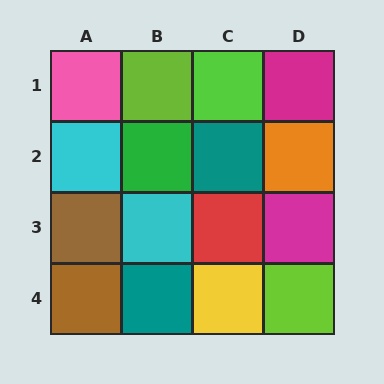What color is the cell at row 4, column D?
Lime.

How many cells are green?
1 cell is green.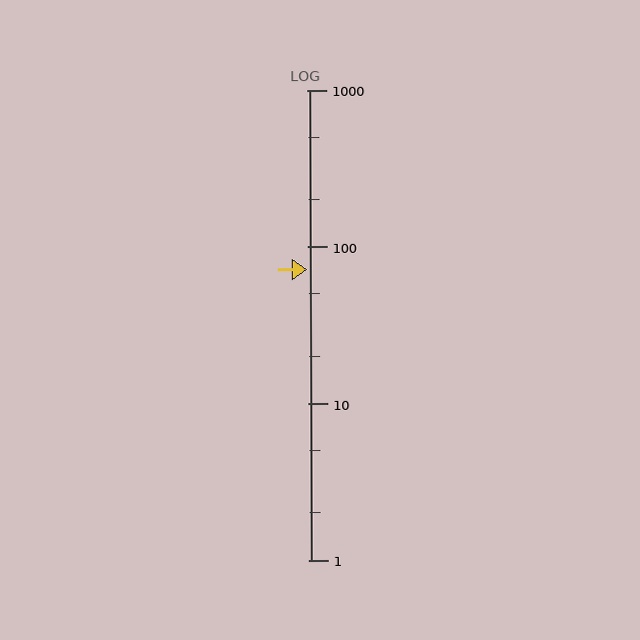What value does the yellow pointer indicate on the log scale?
The pointer indicates approximately 71.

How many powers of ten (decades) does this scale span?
The scale spans 3 decades, from 1 to 1000.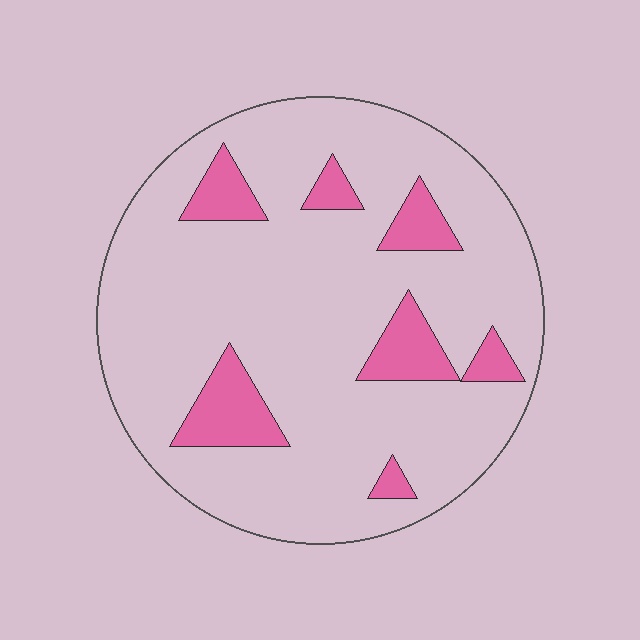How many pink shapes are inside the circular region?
7.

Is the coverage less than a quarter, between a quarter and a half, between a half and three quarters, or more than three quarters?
Less than a quarter.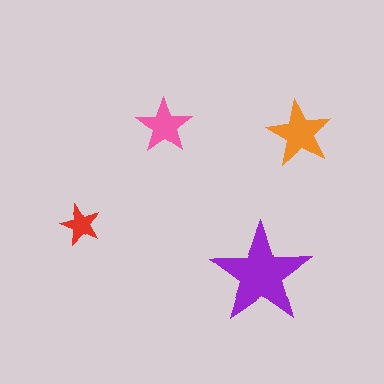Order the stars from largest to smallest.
the purple one, the orange one, the pink one, the red one.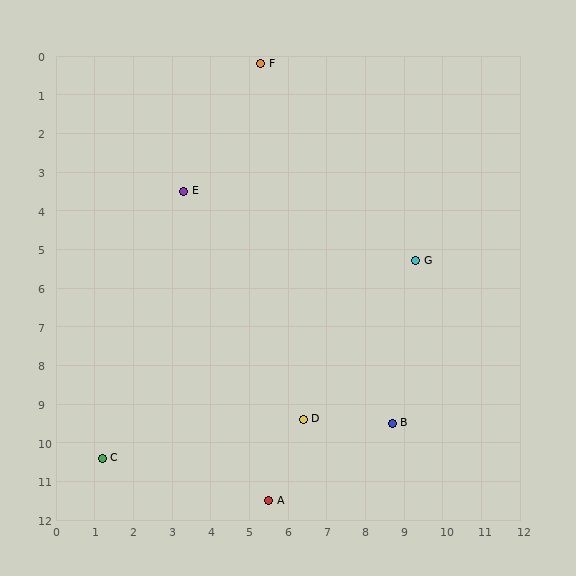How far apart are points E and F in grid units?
Points E and F are about 3.9 grid units apart.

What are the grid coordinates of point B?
Point B is at approximately (8.7, 9.5).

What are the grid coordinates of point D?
Point D is at approximately (6.4, 9.4).